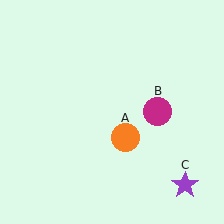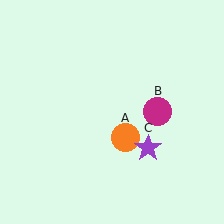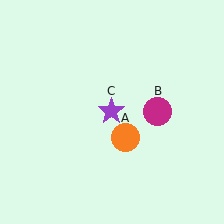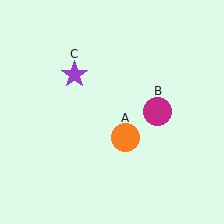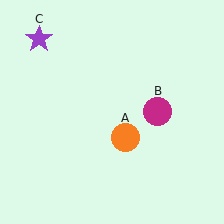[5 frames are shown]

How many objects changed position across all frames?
1 object changed position: purple star (object C).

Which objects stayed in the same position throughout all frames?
Orange circle (object A) and magenta circle (object B) remained stationary.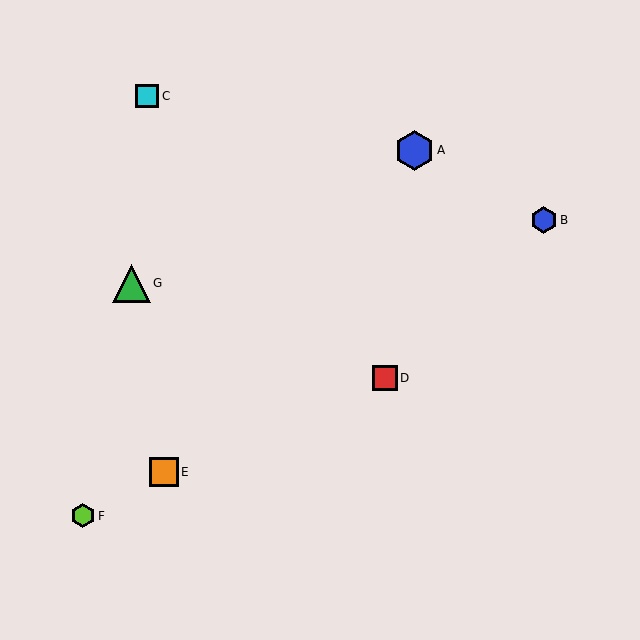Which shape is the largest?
The blue hexagon (labeled A) is the largest.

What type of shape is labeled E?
Shape E is an orange square.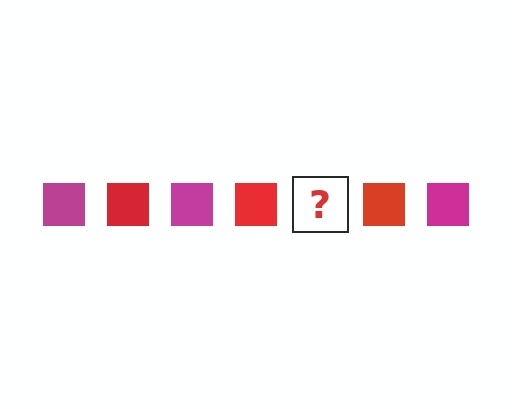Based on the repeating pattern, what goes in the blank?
The blank should be a magenta square.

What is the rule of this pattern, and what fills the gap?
The rule is that the pattern cycles through magenta, red squares. The gap should be filled with a magenta square.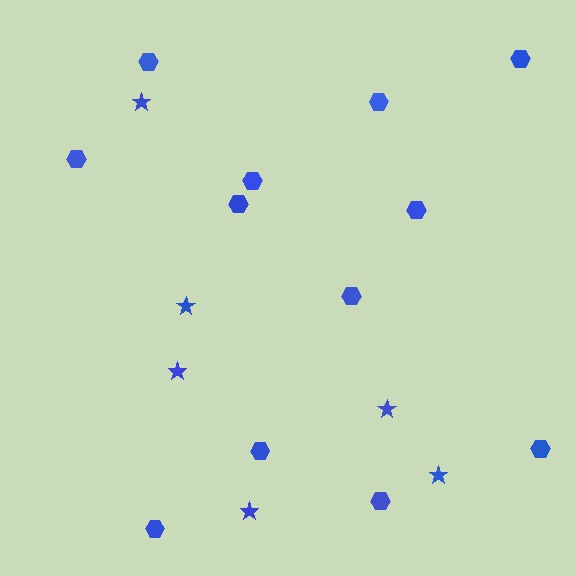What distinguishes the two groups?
There are 2 groups: one group of stars (6) and one group of hexagons (12).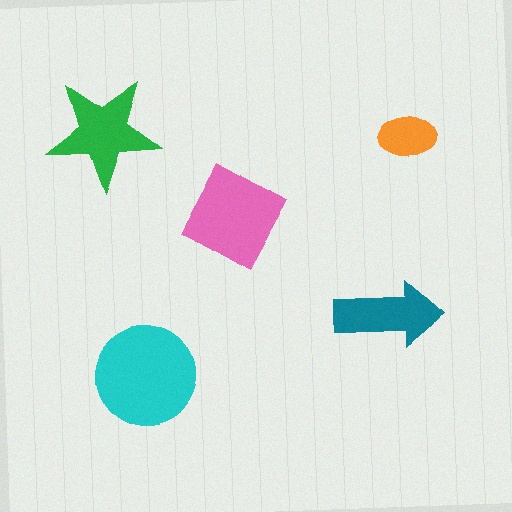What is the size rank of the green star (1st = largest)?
3rd.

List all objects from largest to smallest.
The cyan circle, the pink diamond, the green star, the teal arrow, the orange ellipse.